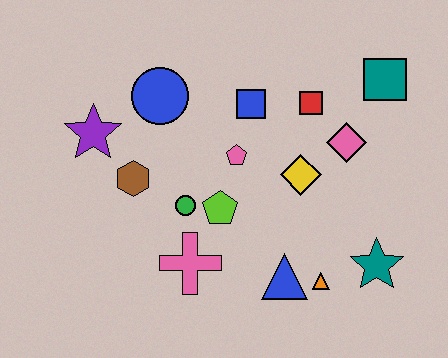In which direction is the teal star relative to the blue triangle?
The teal star is to the right of the blue triangle.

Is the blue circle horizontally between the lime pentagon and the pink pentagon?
No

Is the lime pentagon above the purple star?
No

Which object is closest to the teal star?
The orange triangle is closest to the teal star.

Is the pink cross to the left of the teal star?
Yes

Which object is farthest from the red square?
The purple star is farthest from the red square.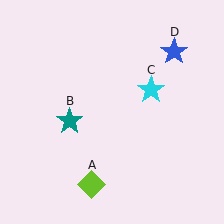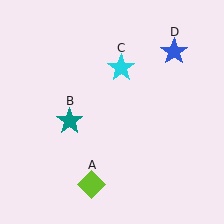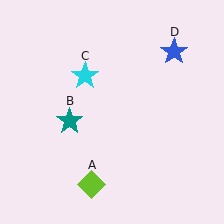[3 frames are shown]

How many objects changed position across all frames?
1 object changed position: cyan star (object C).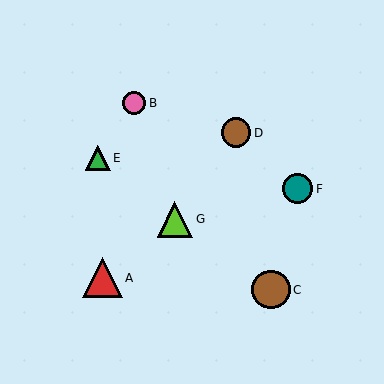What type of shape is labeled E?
Shape E is a green triangle.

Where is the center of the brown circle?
The center of the brown circle is at (236, 133).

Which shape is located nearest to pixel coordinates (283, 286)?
The brown circle (labeled C) at (271, 290) is nearest to that location.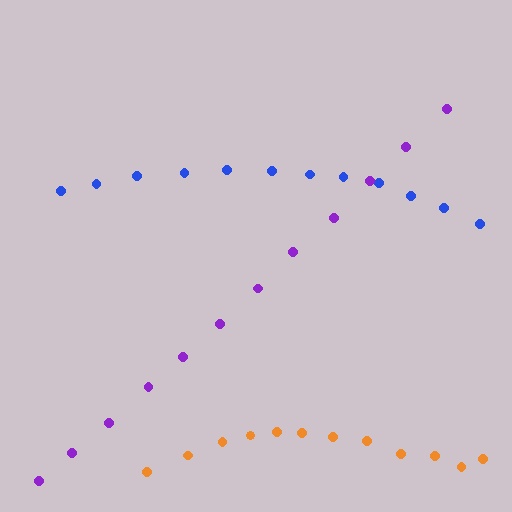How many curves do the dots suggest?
There are 3 distinct paths.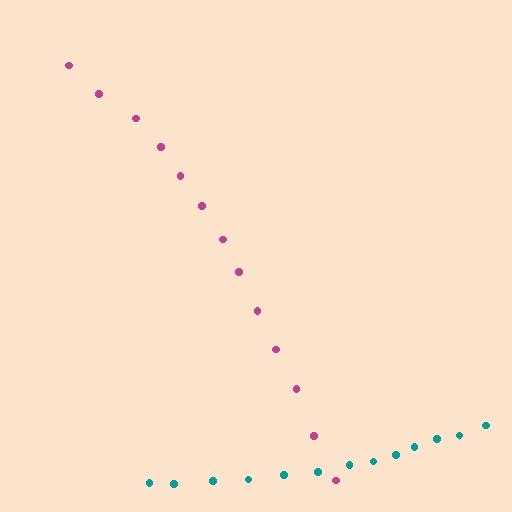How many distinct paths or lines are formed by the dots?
There are 2 distinct paths.